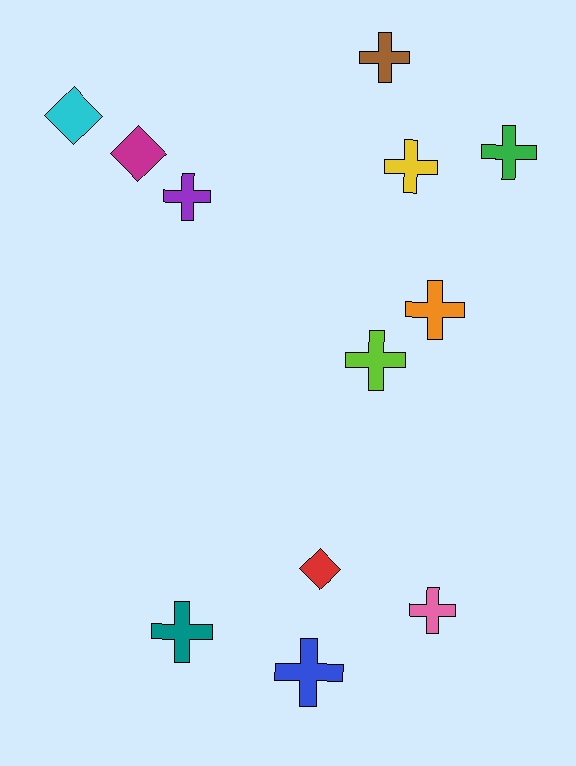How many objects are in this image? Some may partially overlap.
There are 12 objects.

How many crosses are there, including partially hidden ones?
There are 9 crosses.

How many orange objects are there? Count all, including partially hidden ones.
There is 1 orange object.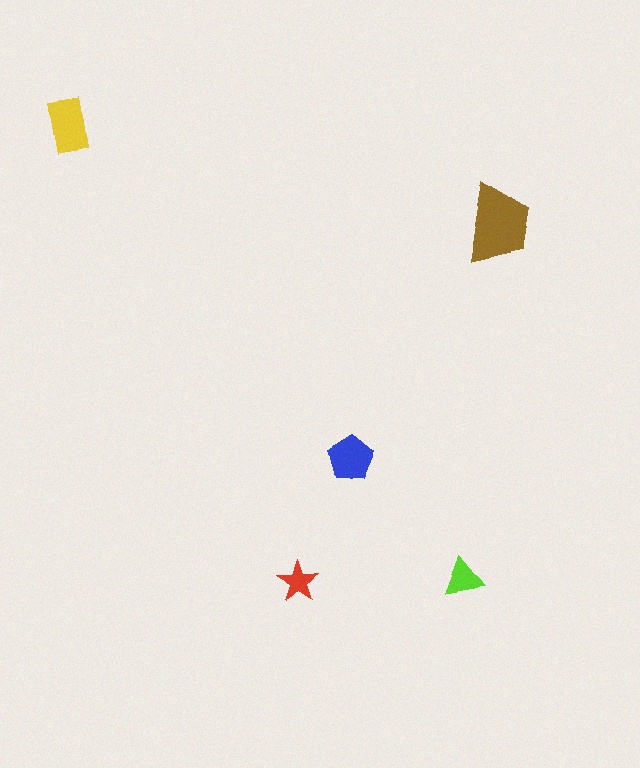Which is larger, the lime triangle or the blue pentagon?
The blue pentagon.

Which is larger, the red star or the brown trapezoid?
The brown trapezoid.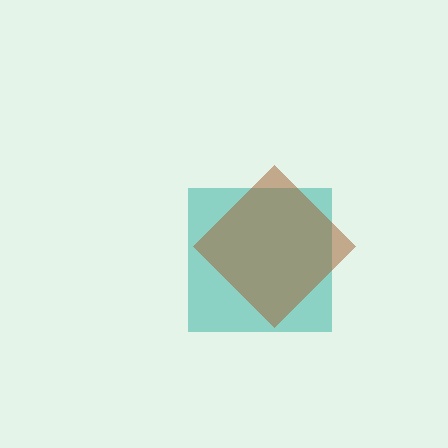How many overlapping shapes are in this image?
There are 2 overlapping shapes in the image.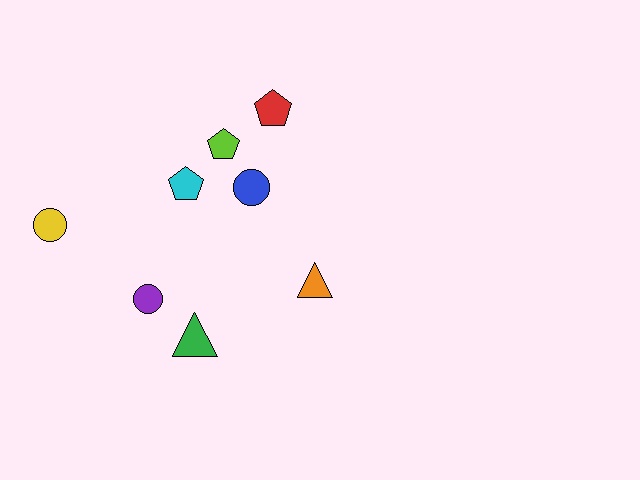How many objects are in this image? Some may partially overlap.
There are 8 objects.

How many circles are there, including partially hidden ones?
There are 3 circles.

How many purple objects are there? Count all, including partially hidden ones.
There is 1 purple object.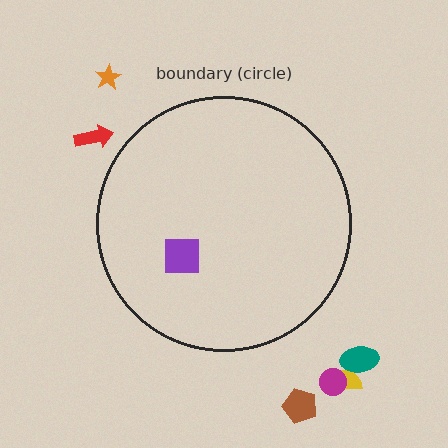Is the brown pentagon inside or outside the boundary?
Outside.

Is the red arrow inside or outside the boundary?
Outside.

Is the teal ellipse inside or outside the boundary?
Outside.